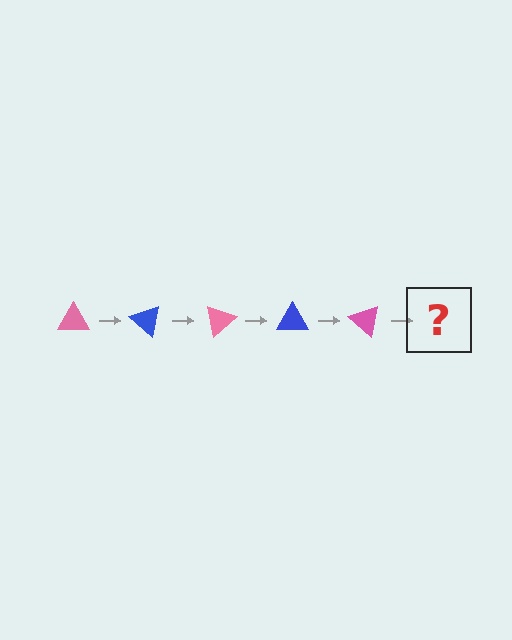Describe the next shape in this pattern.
It should be a blue triangle, rotated 200 degrees from the start.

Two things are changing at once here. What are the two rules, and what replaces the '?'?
The two rules are that it rotates 40 degrees each step and the color cycles through pink and blue. The '?' should be a blue triangle, rotated 200 degrees from the start.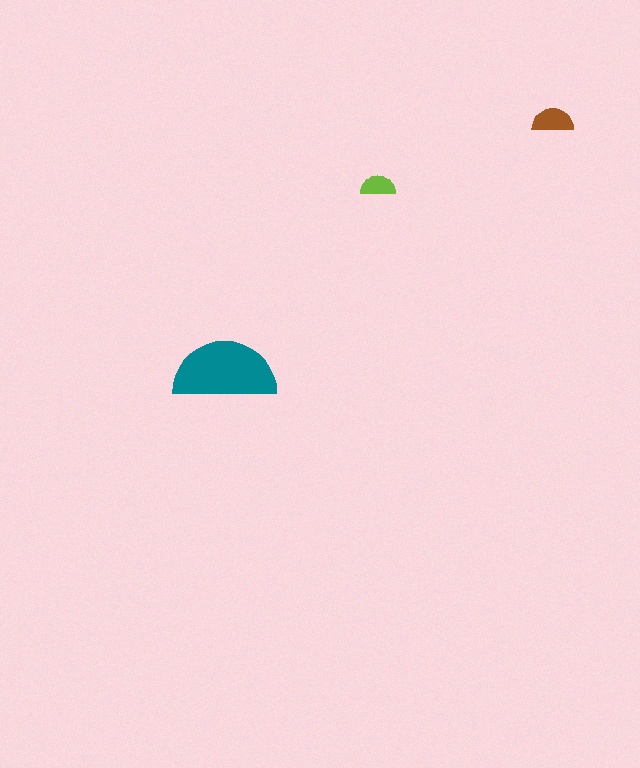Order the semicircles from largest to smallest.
the teal one, the brown one, the lime one.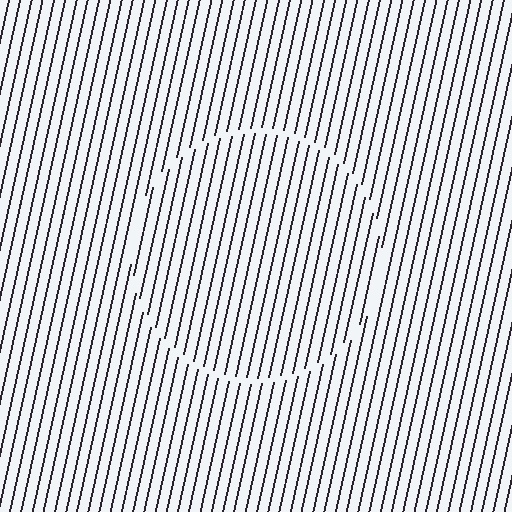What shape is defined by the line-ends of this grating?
An illusory circle. The interior of the shape contains the same grating, shifted by half a period — the contour is defined by the phase discontinuity where line-ends from the inner and outer gratings abut.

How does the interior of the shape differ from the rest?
The interior of the shape contains the same grating, shifted by half a period — the contour is defined by the phase discontinuity where line-ends from the inner and outer gratings abut.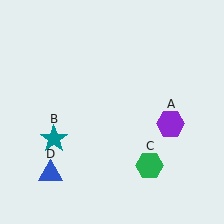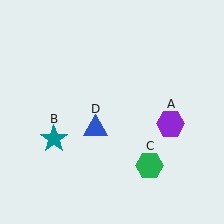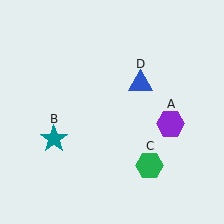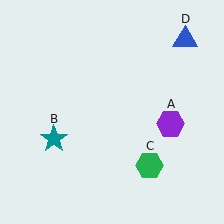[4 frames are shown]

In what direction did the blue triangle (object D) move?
The blue triangle (object D) moved up and to the right.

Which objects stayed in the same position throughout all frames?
Purple hexagon (object A) and teal star (object B) and green hexagon (object C) remained stationary.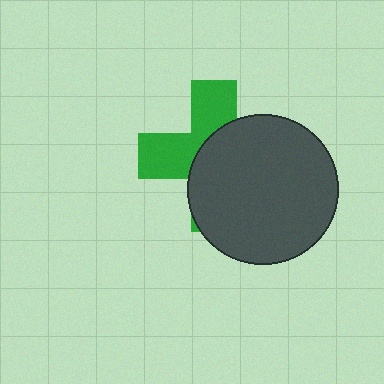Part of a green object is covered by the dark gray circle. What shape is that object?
It is a cross.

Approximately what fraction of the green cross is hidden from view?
Roughly 58% of the green cross is hidden behind the dark gray circle.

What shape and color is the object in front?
The object in front is a dark gray circle.